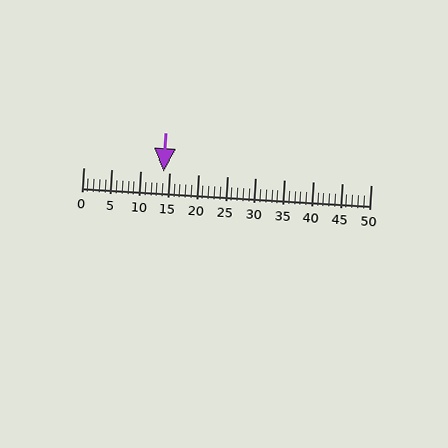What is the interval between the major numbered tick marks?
The major tick marks are spaced 5 units apart.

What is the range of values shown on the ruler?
The ruler shows values from 0 to 50.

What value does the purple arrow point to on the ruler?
The purple arrow points to approximately 14.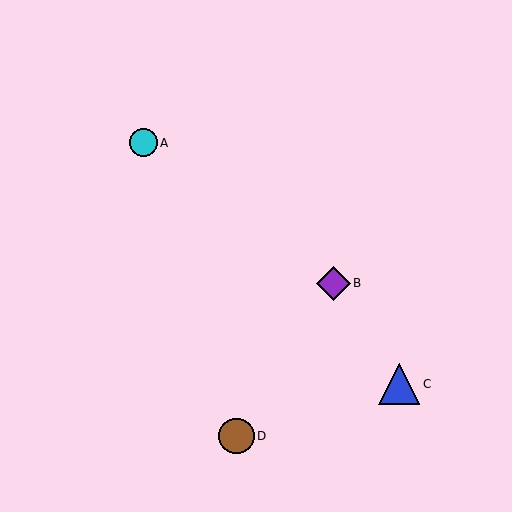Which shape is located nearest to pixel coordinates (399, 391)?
The blue triangle (labeled C) at (399, 384) is nearest to that location.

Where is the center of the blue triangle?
The center of the blue triangle is at (399, 384).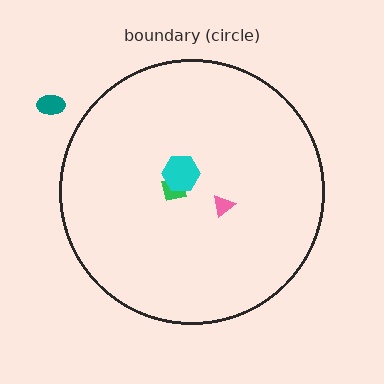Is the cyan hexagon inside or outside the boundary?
Inside.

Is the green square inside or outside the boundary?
Inside.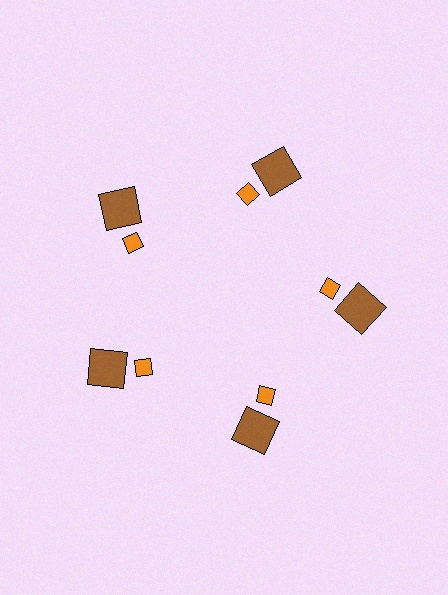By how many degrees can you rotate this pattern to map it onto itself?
The pattern maps onto itself every 72 degrees of rotation.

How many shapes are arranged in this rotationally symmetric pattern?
There are 10 shapes, arranged in 5 groups of 2.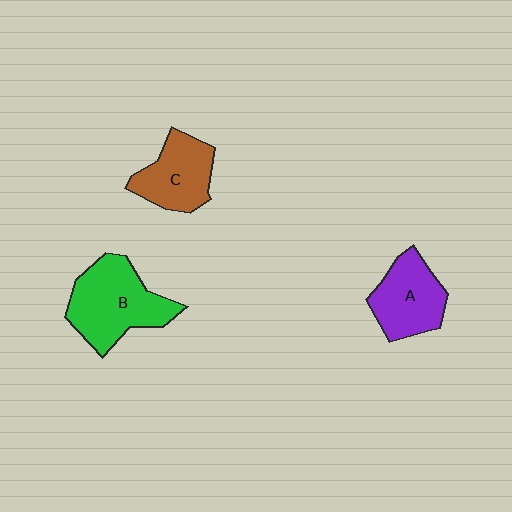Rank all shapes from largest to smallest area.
From largest to smallest: B (green), A (purple), C (brown).